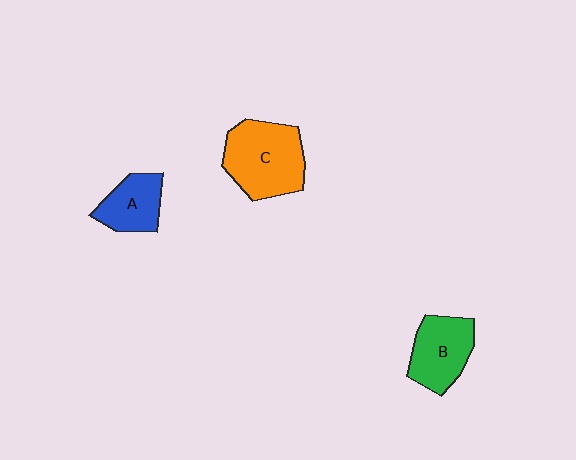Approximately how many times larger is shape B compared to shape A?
Approximately 1.3 times.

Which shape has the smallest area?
Shape A (blue).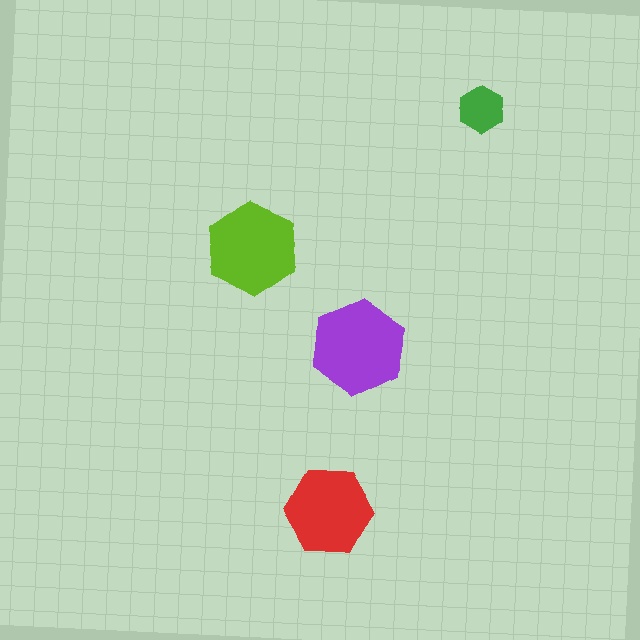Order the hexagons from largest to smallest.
the purple one, the lime one, the red one, the green one.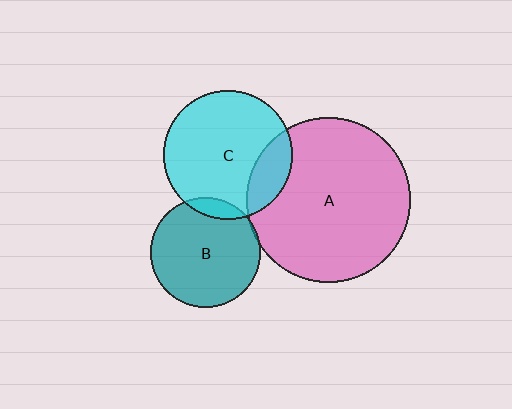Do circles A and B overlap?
Yes.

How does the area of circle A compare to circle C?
Approximately 1.6 times.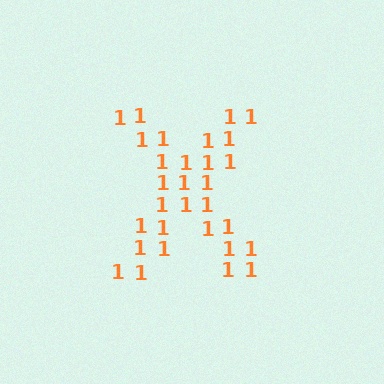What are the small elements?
The small elements are digit 1's.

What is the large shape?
The large shape is the letter X.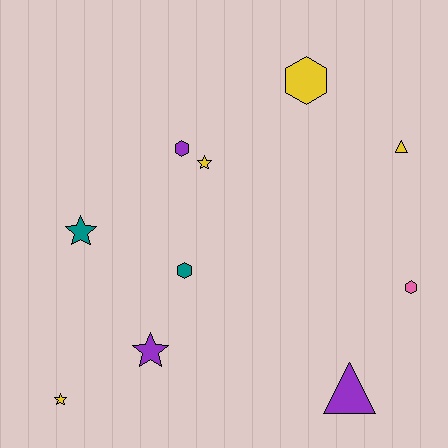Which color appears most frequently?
Yellow, with 4 objects.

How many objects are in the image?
There are 10 objects.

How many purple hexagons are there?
There is 1 purple hexagon.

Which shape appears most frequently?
Star, with 4 objects.